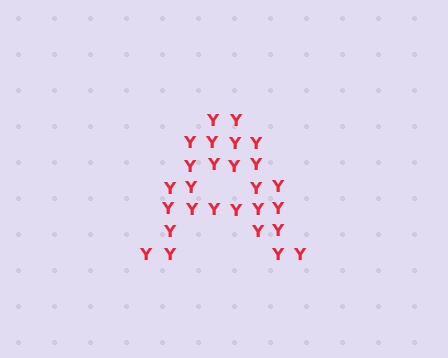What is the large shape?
The large shape is the letter A.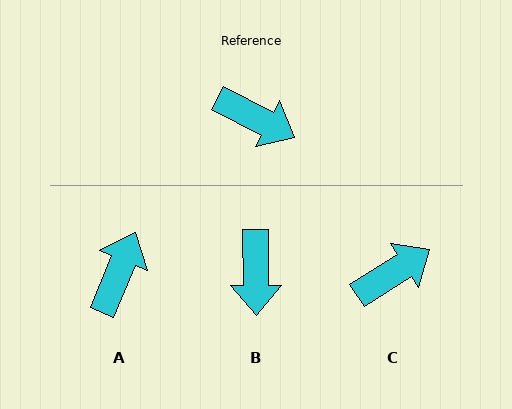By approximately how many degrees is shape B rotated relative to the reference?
Approximately 63 degrees clockwise.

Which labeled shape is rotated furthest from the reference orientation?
A, about 94 degrees away.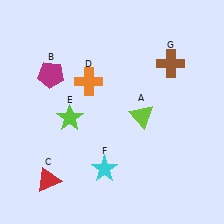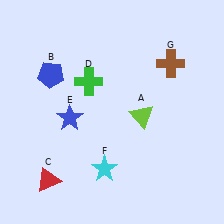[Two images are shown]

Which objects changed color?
B changed from magenta to blue. D changed from orange to green. E changed from lime to blue.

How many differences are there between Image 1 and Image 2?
There are 3 differences between the two images.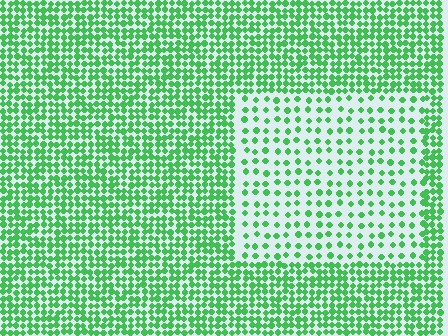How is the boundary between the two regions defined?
The boundary is defined by a change in element density (approximately 2.4x ratio). All elements are the same color, size, and shape.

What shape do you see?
I see a rectangle.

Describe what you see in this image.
The image contains small green elements arranged at two different densities. A rectangle-shaped region is visible where the elements are less densely packed than the surrounding area.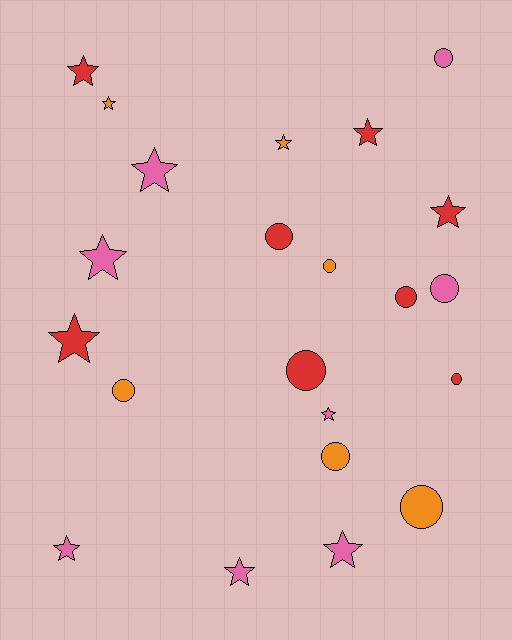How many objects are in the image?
There are 22 objects.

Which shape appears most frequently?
Star, with 12 objects.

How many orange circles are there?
There are 4 orange circles.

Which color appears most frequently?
Red, with 8 objects.